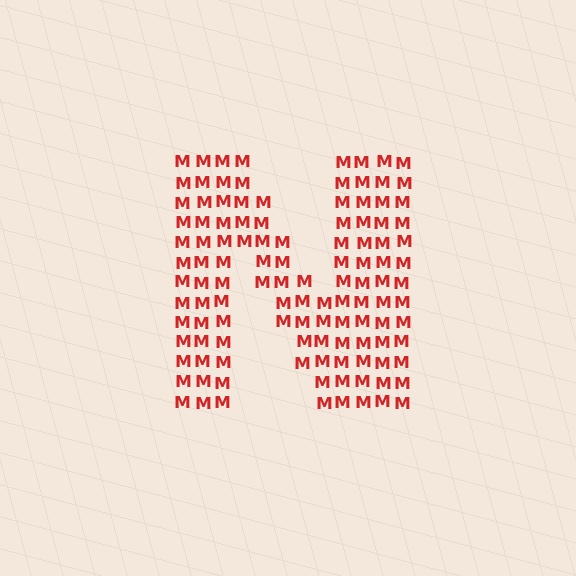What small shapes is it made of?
It is made of small letter M's.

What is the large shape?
The large shape is the letter N.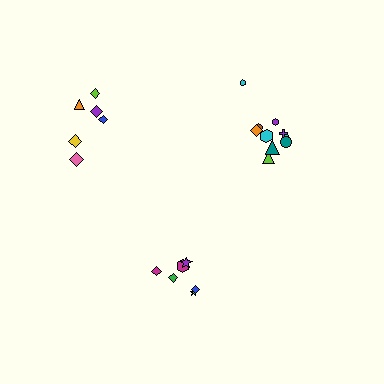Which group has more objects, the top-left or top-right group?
The top-right group.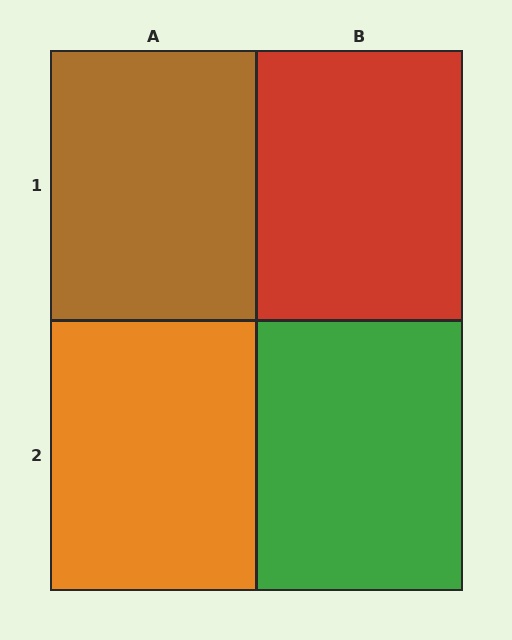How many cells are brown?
1 cell is brown.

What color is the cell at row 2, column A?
Orange.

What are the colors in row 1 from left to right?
Brown, red.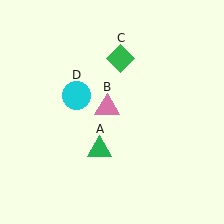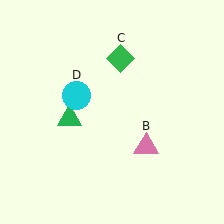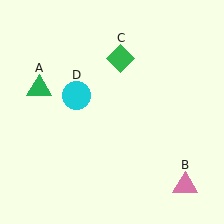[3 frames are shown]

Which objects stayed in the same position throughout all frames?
Green diamond (object C) and cyan circle (object D) remained stationary.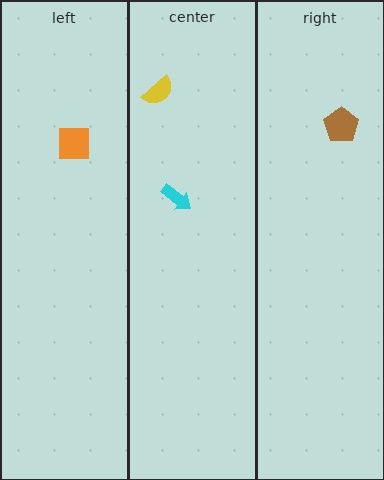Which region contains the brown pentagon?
The right region.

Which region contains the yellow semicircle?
The center region.